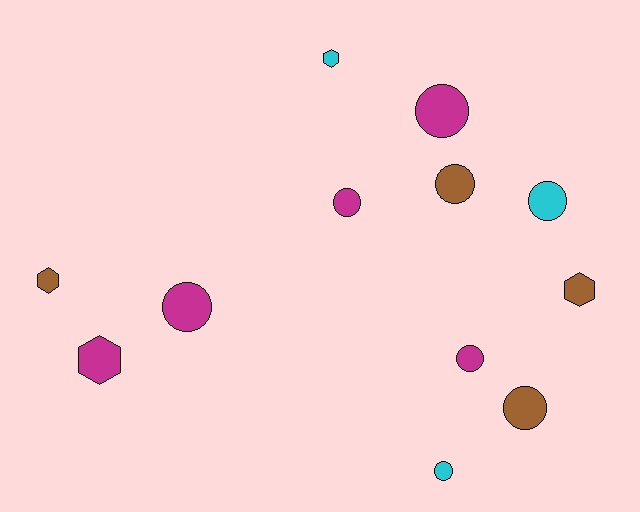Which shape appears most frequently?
Circle, with 8 objects.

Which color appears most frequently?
Magenta, with 5 objects.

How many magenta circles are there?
There are 4 magenta circles.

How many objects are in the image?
There are 12 objects.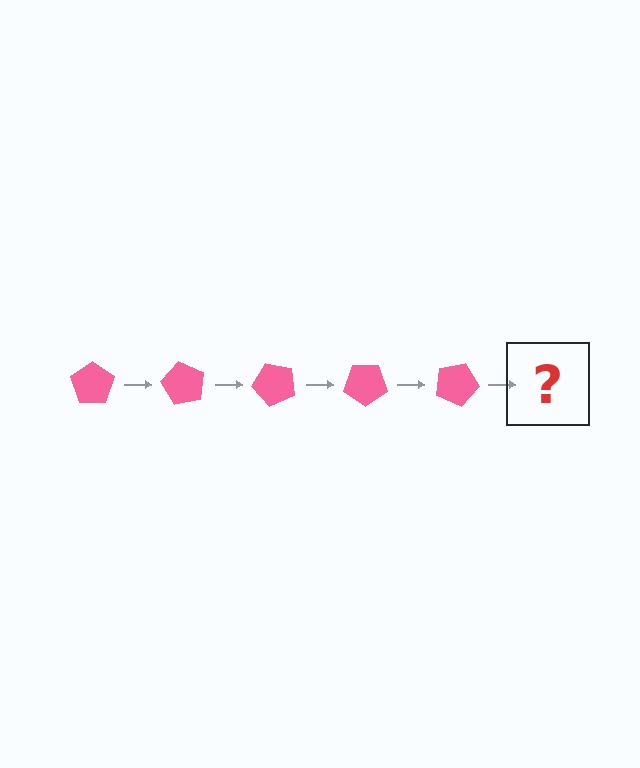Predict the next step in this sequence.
The next step is a pink pentagon rotated 300 degrees.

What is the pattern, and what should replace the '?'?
The pattern is that the pentagon rotates 60 degrees each step. The '?' should be a pink pentagon rotated 300 degrees.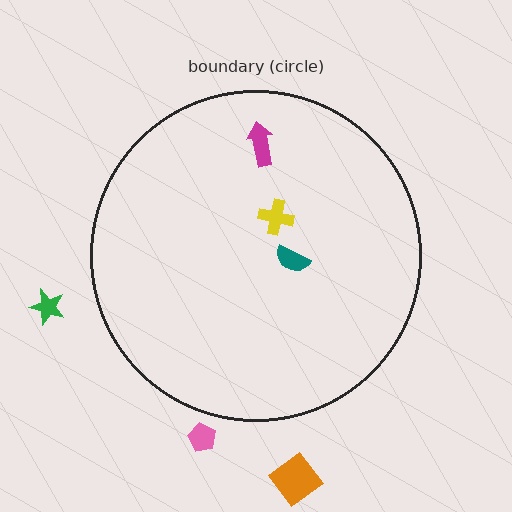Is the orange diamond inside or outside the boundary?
Outside.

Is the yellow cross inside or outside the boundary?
Inside.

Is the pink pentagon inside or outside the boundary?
Outside.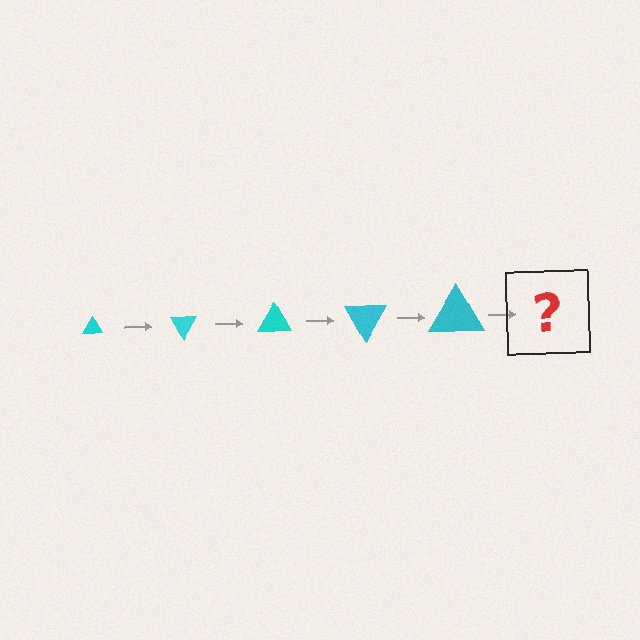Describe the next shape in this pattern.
It should be a triangle, larger than the previous one and rotated 300 degrees from the start.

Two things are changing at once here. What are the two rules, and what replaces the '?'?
The two rules are that the triangle grows larger each step and it rotates 60 degrees each step. The '?' should be a triangle, larger than the previous one and rotated 300 degrees from the start.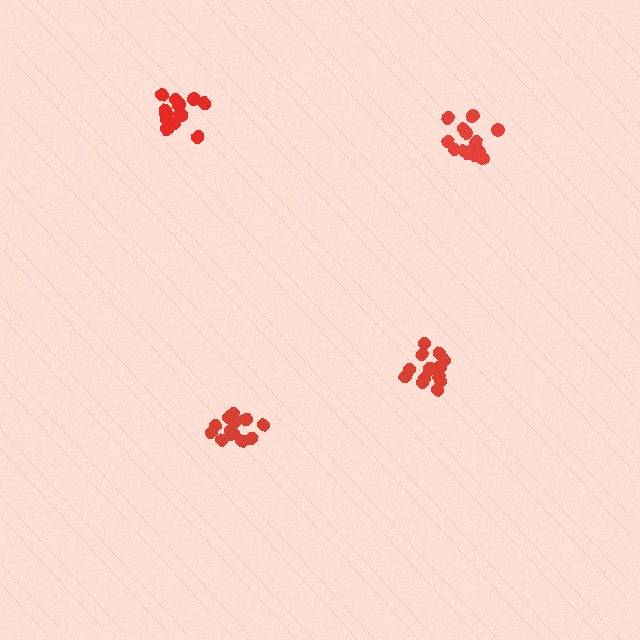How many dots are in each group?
Group 1: 13 dots, Group 2: 15 dots, Group 3: 13 dots, Group 4: 14 dots (55 total).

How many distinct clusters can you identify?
There are 4 distinct clusters.